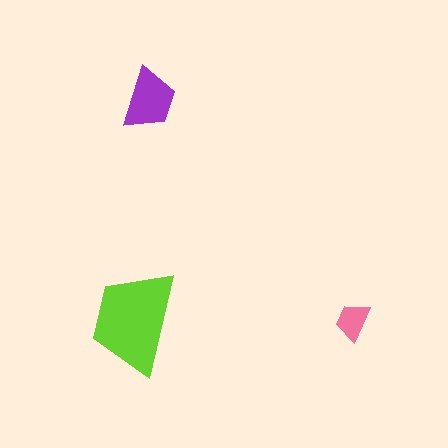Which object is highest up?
The purple trapezoid is topmost.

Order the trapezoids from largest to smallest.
the lime one, the purple one, the pink one.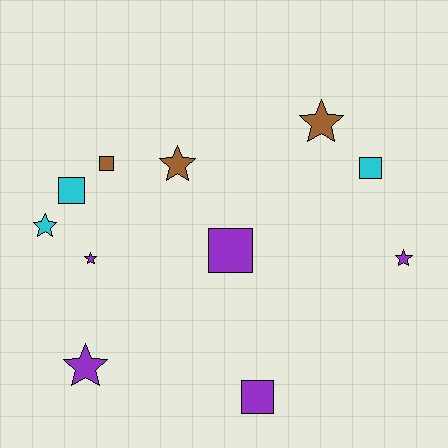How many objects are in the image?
There are 11 objects.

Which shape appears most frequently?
Star, with 6 objects.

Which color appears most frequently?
Purple, with 5 objects.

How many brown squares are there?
There is 1 brown square.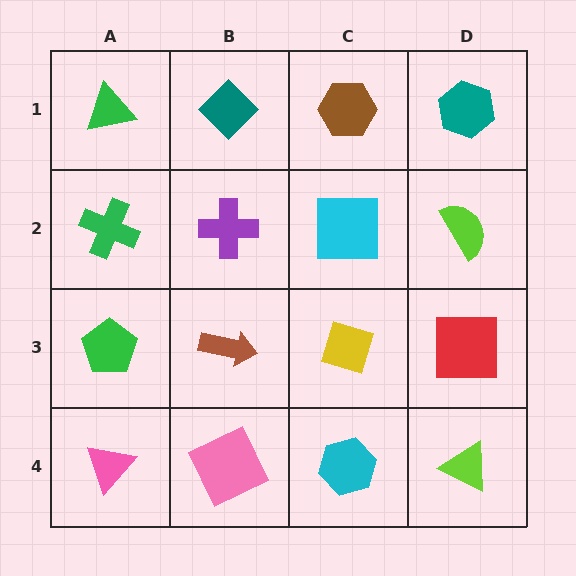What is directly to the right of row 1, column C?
A teal hexagon.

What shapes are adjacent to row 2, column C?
A brown hexagon (row 1, column C), a yellow diamond (row 3, column C), a purple cross (row 2, column B), a lime semicircle (row 2, column D).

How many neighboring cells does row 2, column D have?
3.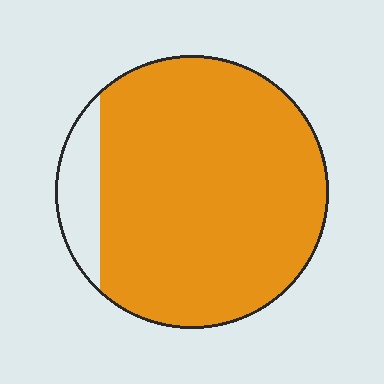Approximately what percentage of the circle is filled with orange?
Approximately 90%.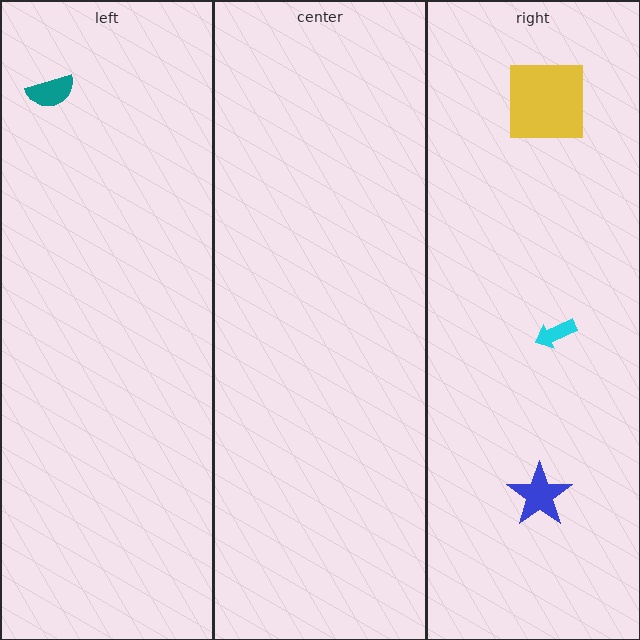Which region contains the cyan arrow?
The right region.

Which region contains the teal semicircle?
The left region.